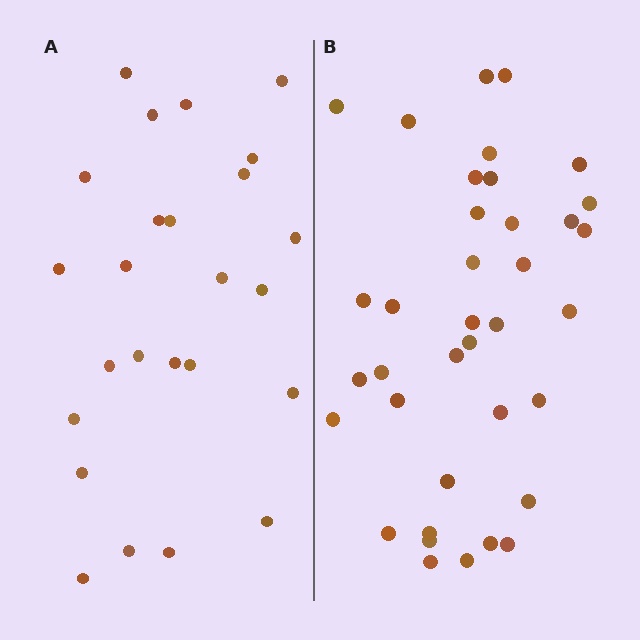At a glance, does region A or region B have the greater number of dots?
Region B (the right region) has more dots.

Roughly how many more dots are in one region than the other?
Region B has roughly 12 or so more dots than region A.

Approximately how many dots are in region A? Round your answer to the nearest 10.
About 20 dots. (The exact count is 25, which rounds to 20.)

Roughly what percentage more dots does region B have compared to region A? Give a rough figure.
About 50% more.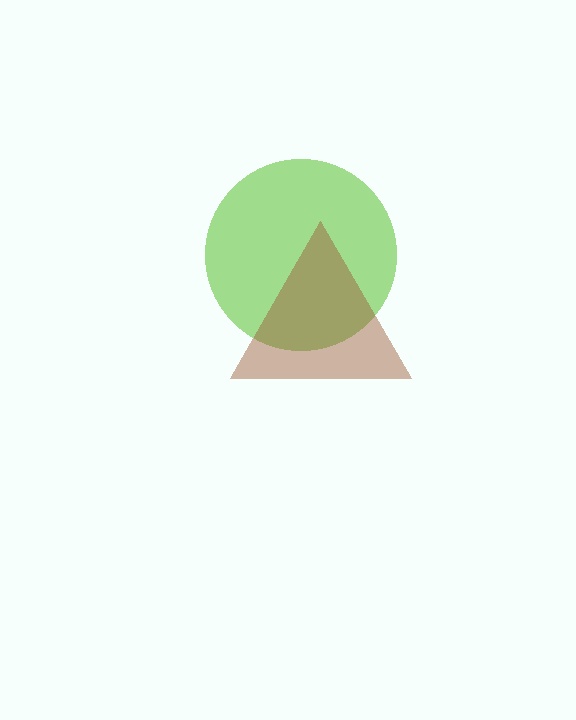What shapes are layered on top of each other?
The layered shapes are: a lime circle, a brown triangle.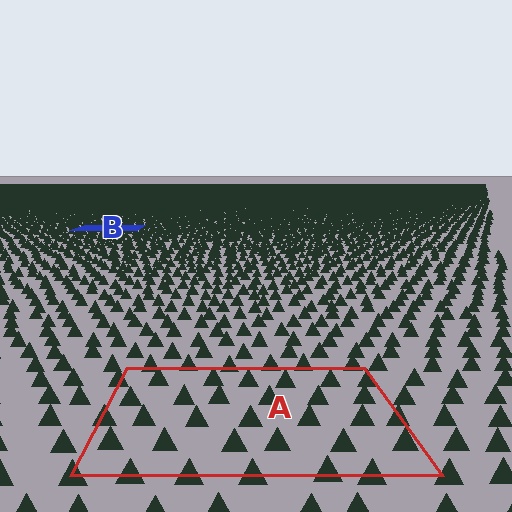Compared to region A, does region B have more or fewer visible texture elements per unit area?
Region B has more texture elements per unit area — they are packed more densely because it is farther away.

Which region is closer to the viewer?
Region A is closer. The texture elements there are larger and more spread out.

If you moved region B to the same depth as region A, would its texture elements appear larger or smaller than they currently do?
They would appear larger. At a closer depth, the same texture elements are projected at a bigger on-screen size.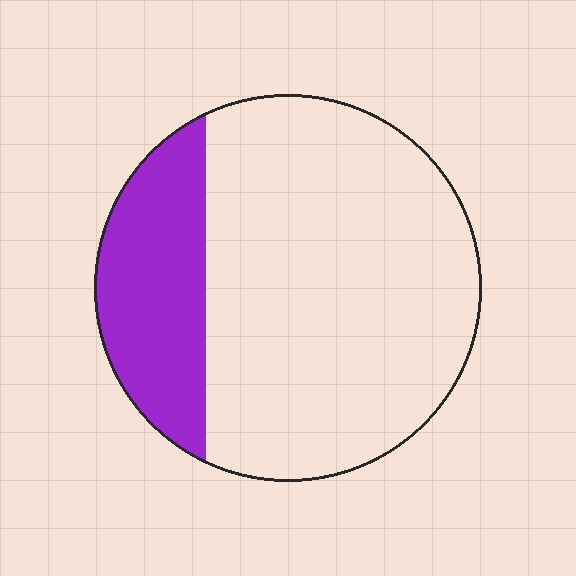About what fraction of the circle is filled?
About one quarter (1/4).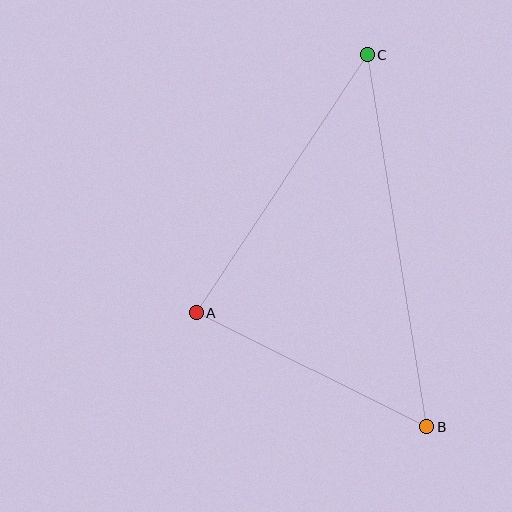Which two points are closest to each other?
Points A and B are closest to each other.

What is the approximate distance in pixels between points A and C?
The distance between A and C is approximately 310 pixels.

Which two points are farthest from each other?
Points B and C are farthest from each other.